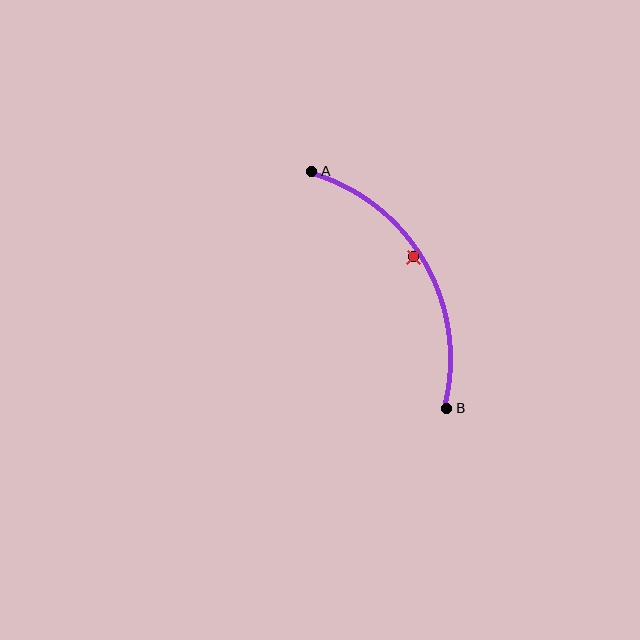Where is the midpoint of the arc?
The arc midpoint is the point on the curve farthest from the straight line joining A and B. It sits to the right of that line.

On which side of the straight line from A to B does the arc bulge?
The arc bulges to the right of the straight line connecting A and B.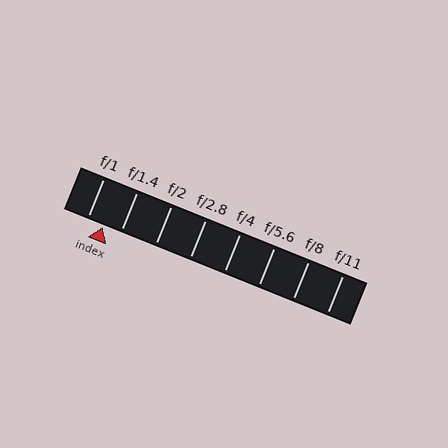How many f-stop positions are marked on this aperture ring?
There are 8 f-stop positions marked.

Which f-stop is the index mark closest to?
The index mark is closest to f/1.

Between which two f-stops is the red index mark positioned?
The index mark is between f/1 and f/1.4.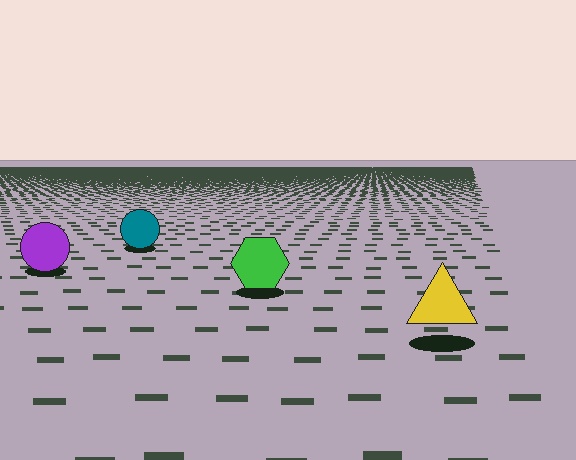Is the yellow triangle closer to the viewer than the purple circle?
Yes. The yellow triangle is closer — you can tell from the texture gradient: the ground texture is coarser near it.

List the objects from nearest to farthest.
From nearest to farthest: the yellow triangle, the green hexagon, the purple circle, the teal circle.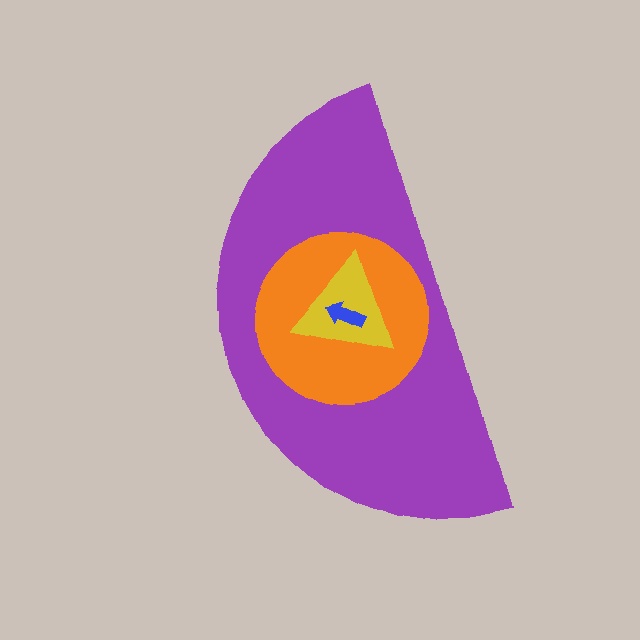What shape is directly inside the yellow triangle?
The blue arrow.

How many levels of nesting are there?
4.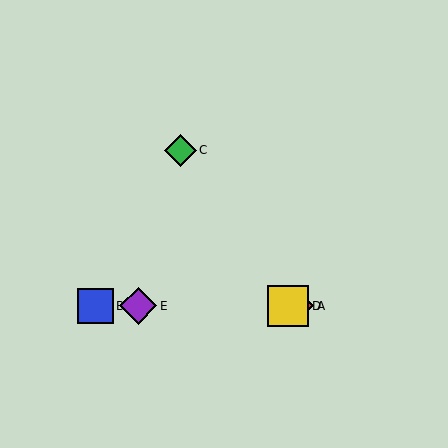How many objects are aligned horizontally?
4 objects (A, B, D, E) are aligned horizontally.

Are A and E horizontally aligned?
Yes, both are at y≈306.